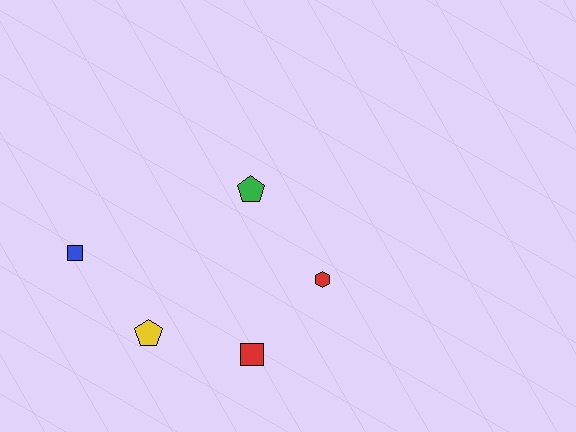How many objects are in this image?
There are 5 objects.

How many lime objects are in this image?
There are no lime objects.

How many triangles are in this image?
There are no triangles.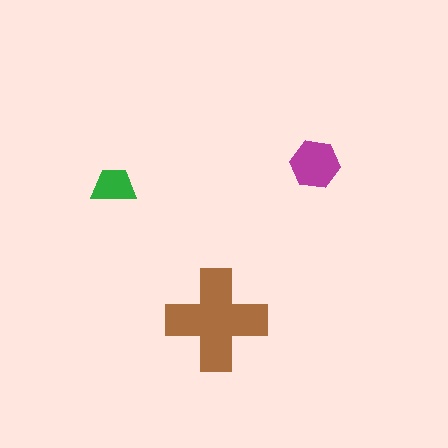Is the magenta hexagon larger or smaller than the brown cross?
Smaller.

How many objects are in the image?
There are 3 objects in the image.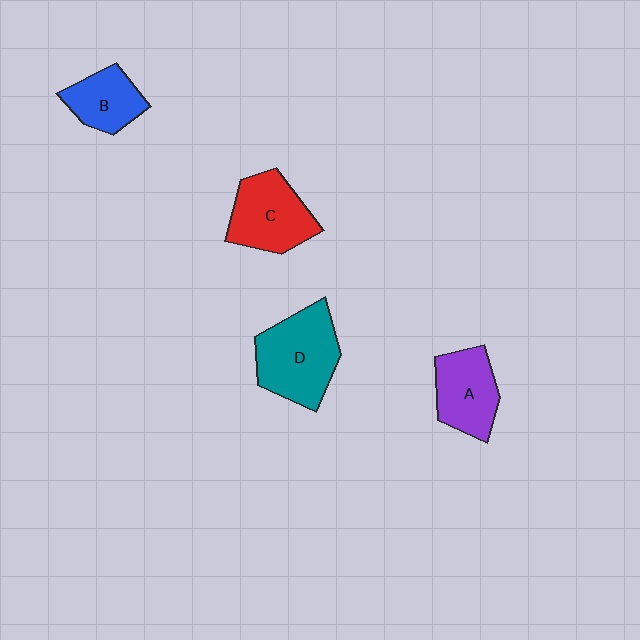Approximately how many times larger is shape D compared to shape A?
Approximately 1.4 times.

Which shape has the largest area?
Shape D (teal).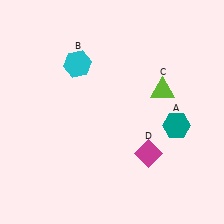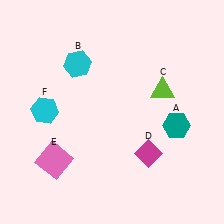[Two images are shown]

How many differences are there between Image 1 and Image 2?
There are 2 differences between the two images.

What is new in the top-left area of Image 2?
A cyan hexagon (F) was added in the top-left area of Image 2.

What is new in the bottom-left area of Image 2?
A pink square (E) was added in the bottom-left area of Image 2.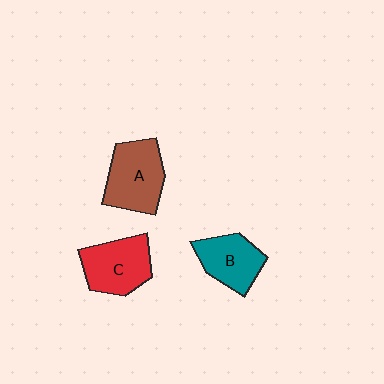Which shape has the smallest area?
Shape B (teal).